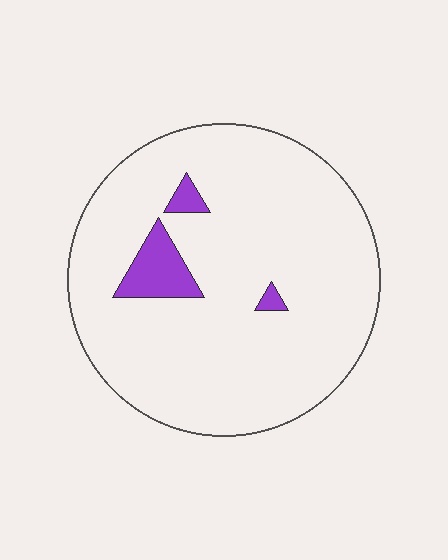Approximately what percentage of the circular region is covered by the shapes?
Approximately 5%.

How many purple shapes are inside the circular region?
3.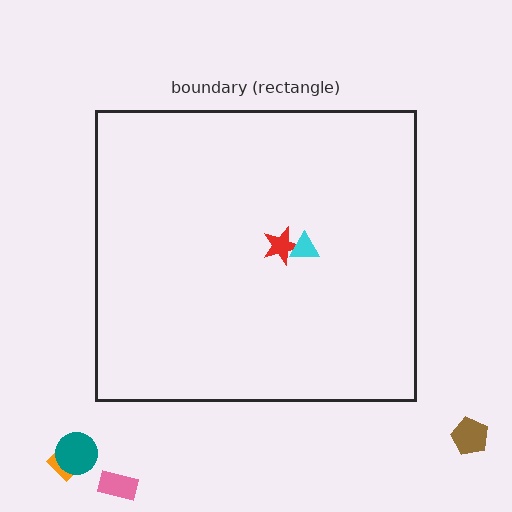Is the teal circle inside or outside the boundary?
Outside.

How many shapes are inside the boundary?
2 inside, 4 outside.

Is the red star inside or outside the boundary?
Inside.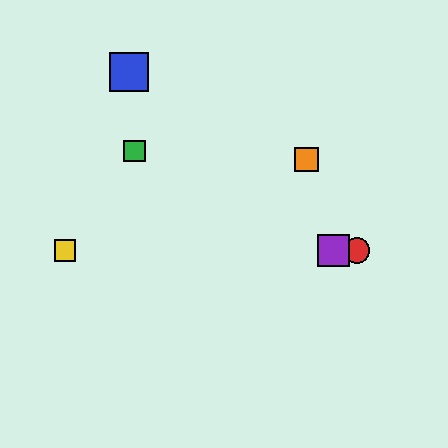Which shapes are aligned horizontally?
The red circle, the yellow square, the purple square are aligned horizontally.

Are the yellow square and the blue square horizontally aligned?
No, the yellow square is at y≈250 and the blue square is at y≈72.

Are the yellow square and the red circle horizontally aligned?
Yes, both are at y≈250.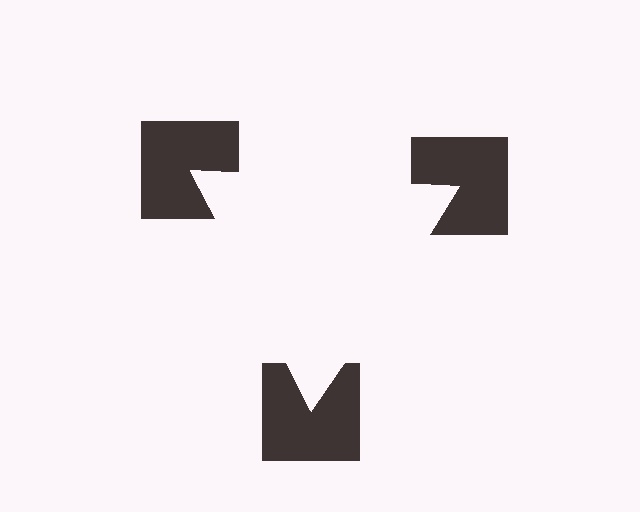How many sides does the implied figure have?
3 sides.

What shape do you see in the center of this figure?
An illusory triangle — its edges are inferred from the aligned wedge cuts in the notched squares, not physically drawn.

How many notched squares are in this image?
There are 3 — one at each vertex of the illusory triangle.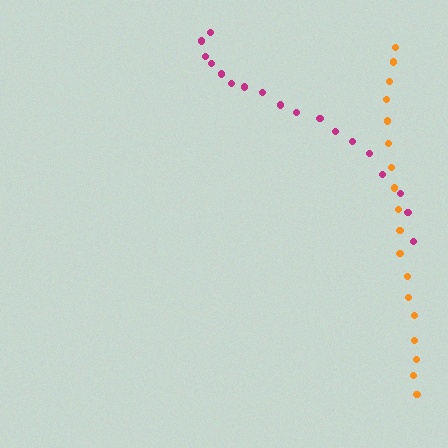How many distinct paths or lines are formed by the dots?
There are 2 distinct paths.